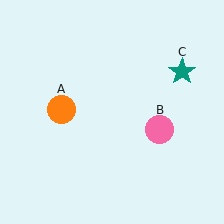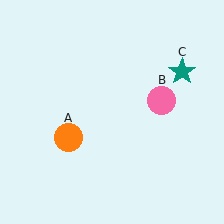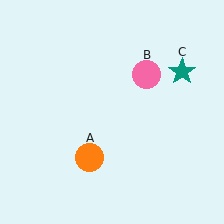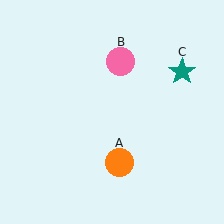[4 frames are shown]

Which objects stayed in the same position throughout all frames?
Teal star (object C) remained stationary.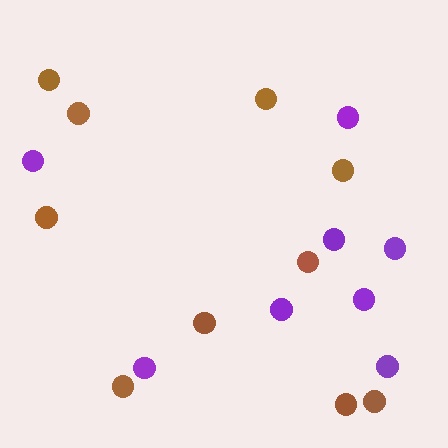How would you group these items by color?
There are 2 groups: one group of purple circles (8) and one group of brown circles (10).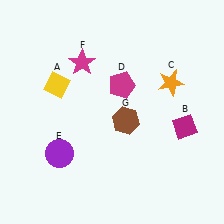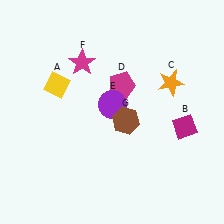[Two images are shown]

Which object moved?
The purple circle (E) moved right.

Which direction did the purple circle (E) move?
The purple circle (E) moved right.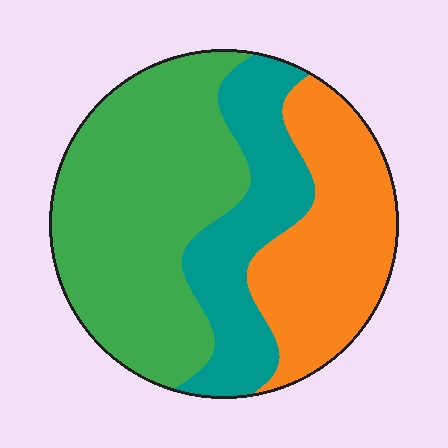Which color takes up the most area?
Green, at roughly 45%.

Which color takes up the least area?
Teal, at roughly 25%.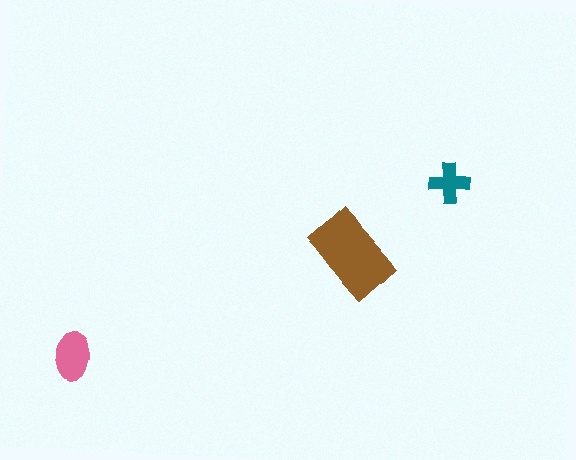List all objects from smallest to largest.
The teal cross, the pink ellipse, the brown rectangle.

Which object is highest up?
The teal cross is topmost.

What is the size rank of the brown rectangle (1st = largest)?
1st.